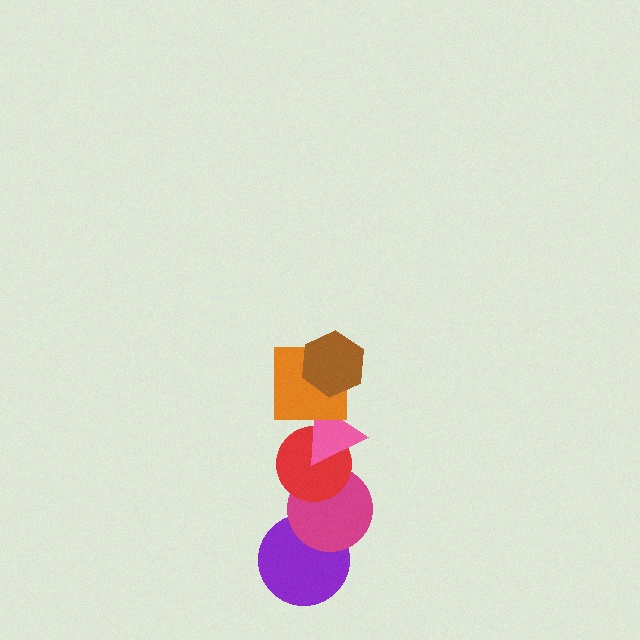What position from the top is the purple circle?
The purple circle is 6th from the top.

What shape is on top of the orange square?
The brown hexagon is on top of the orange square.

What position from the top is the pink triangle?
The pink triangle is 3rd from the top.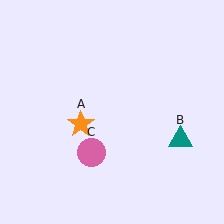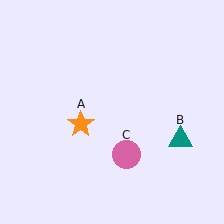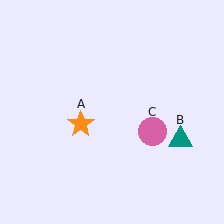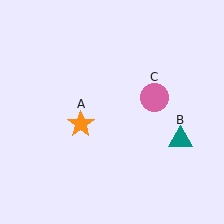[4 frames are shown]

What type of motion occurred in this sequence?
The pink circle (object C) rotated counterclockwise around the center of the scene.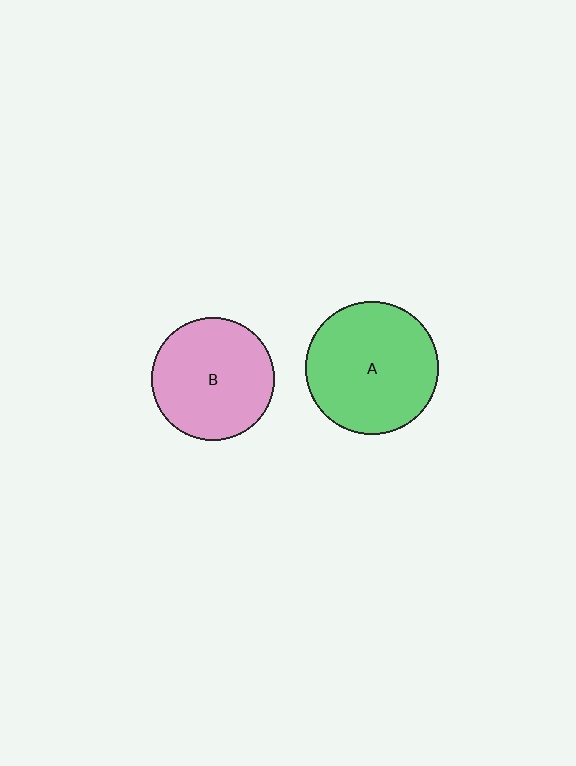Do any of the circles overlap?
No, none of the circles overlap.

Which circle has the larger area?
Circle A (green).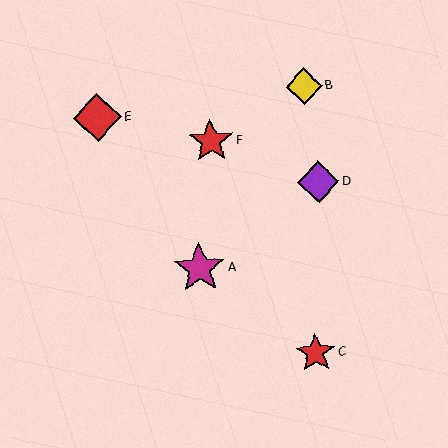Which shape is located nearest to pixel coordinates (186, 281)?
The magenta star (labeled A) at (199, 268) is nearest to that location.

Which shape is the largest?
The magenta star (labeled A) is the largest.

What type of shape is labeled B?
Shape B is a yellow diamond.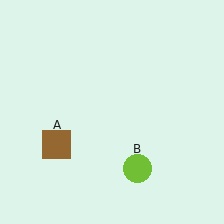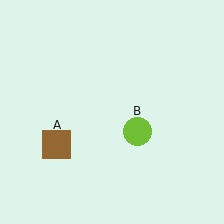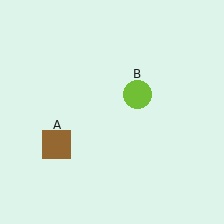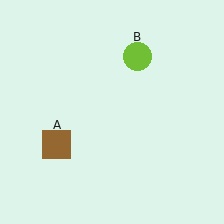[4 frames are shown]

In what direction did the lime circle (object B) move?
The lime circle (object B) moved up.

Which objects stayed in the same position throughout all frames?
Brown square (object A) remained stationary.